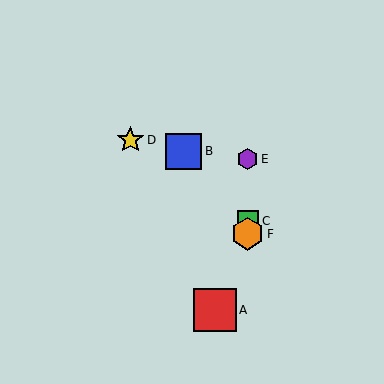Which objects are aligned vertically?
Objects C, E, F are aligned vertically.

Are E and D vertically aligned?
No, E is at x≈248 and D is at x≈130.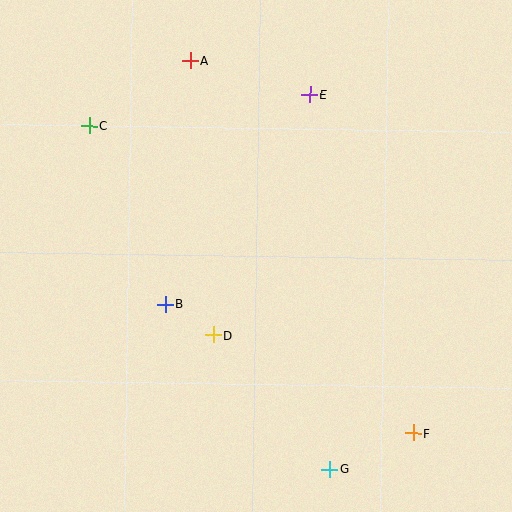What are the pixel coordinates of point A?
Point A is at (190, 60).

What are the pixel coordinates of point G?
Point G is at (329, 469).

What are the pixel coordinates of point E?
Point E is at (310, 95).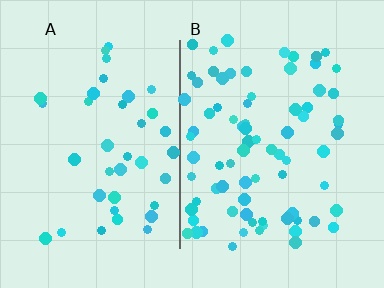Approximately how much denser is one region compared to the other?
Approximately 2.0× — region B over region A.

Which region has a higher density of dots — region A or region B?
B (the right).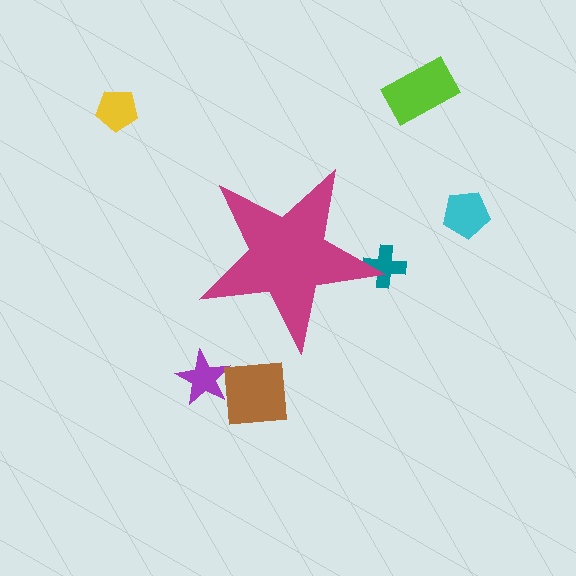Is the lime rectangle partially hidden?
No, the lime rectangle is fully visible.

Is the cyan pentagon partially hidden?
No, the cyan pentagon is fully visible.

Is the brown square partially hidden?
No, the brown square is fully visible.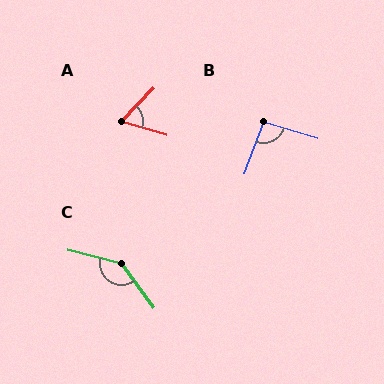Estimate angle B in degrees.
Approximately 94 degrees.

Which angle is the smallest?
A, at approximately 62 degrees.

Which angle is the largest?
C, at approximately 140 degrees.